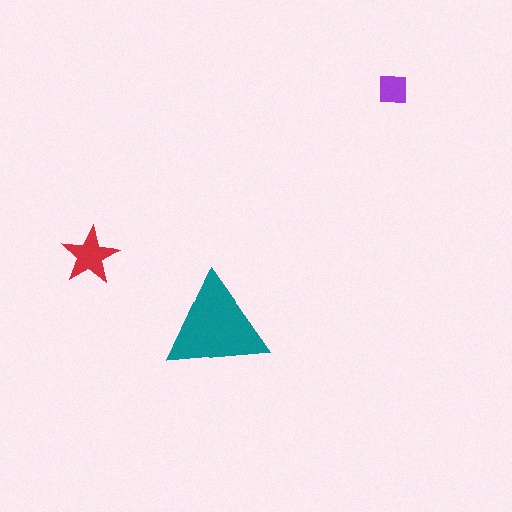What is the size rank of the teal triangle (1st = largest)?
1st.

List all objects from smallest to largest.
The purple square, the red star, the teal triangle.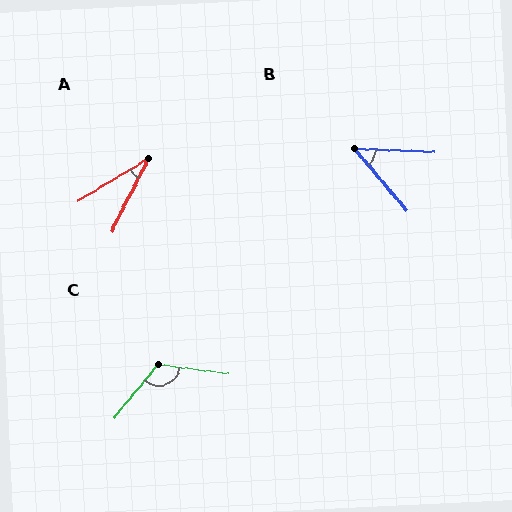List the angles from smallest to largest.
A (32°), B (47°), C (122°).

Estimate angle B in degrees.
Approximately 47 degrees.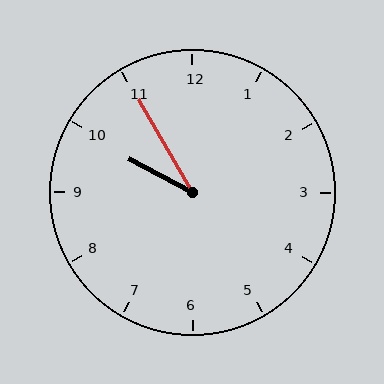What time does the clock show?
9:55.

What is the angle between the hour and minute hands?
Approximately 32 degrees.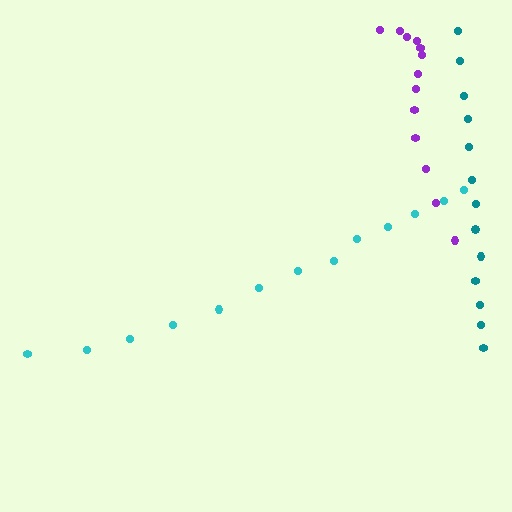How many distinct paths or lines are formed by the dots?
There are 3 distinct paths.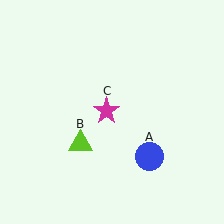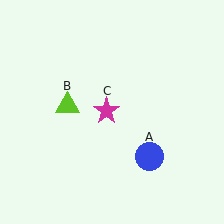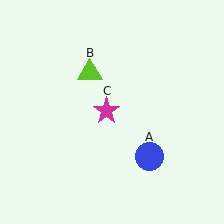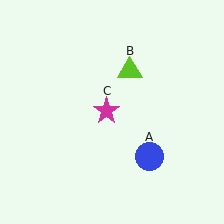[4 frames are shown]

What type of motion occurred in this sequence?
The lime triangle (object B) rotated clockwise around the center of the scene.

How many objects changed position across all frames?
1 object changed position: lime triangle (object B).